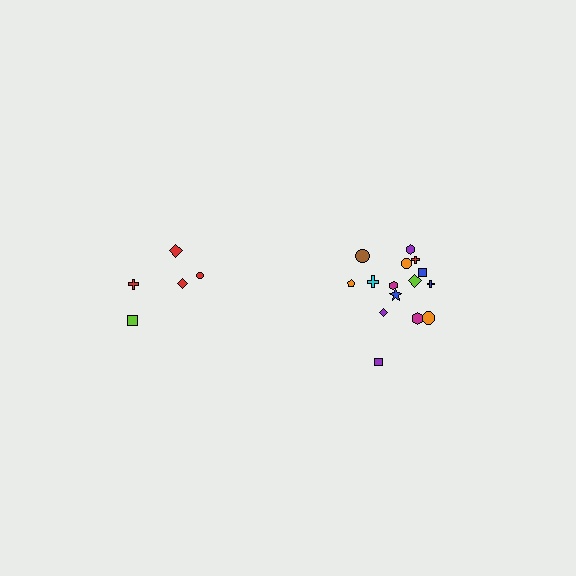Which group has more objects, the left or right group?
The right group.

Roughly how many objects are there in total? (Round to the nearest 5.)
Roughly 20 objects in total.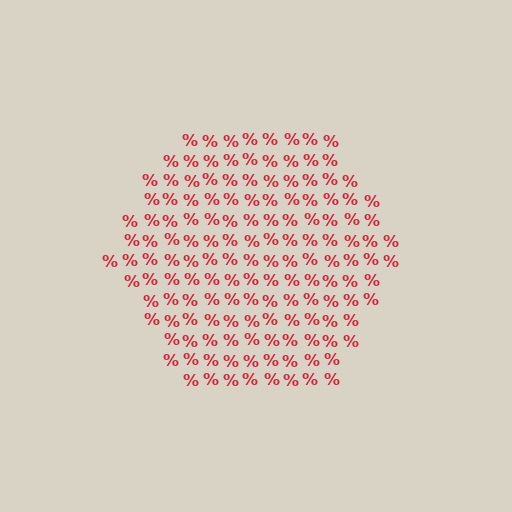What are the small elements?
The small elements are percent signs.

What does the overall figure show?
The overall figure shows a hexagon.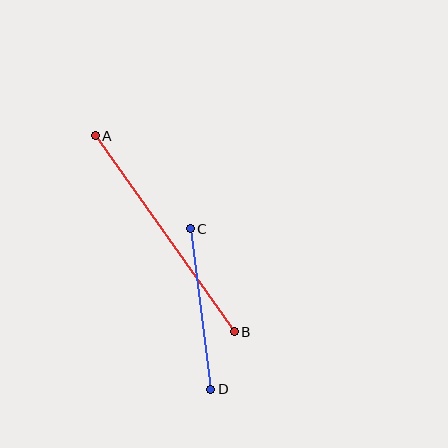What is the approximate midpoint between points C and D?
The midpoint is at approximately (200, 309) pixels.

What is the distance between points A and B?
The distance is approximately 240 pixels.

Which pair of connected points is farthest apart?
Points A and B are farthest apart.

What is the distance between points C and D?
The distance is approximately 162 pixels.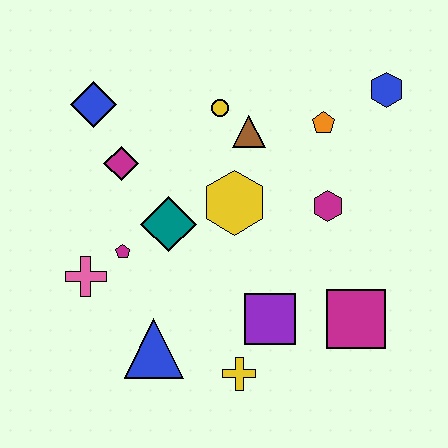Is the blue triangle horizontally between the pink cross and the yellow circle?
Yes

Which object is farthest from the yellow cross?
The blue hexagon is farthest from the yellow cross.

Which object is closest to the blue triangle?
The yellow cross is closest to the blue triangle.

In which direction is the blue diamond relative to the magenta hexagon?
The blue diamond is to the left of the magenta hexagon.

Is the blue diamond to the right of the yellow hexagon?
No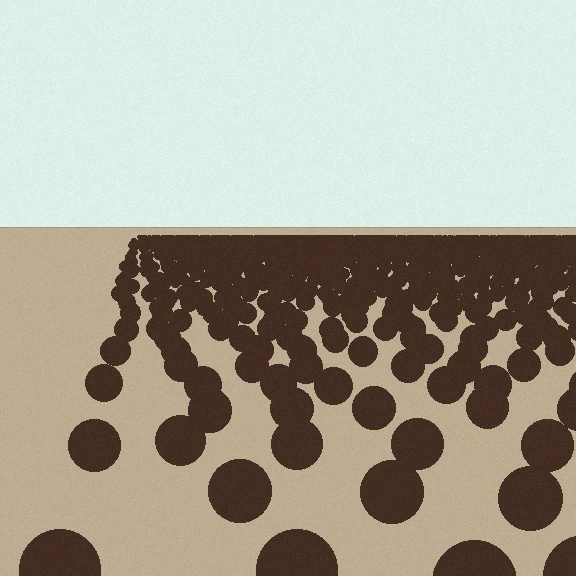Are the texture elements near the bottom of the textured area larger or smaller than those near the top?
Larger. Near the bottom, elements are closer to the viewer and appear at a bigger on-screen size.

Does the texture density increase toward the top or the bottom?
Density increases toward the top.